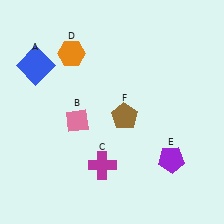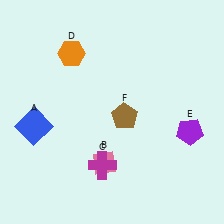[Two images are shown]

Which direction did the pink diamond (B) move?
The pink diamond (B) moved down.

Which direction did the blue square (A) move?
The blue square (A) moved down.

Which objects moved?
The objects that moved are: the blue square (A), the pink diamond (B), the purple pentagon (E).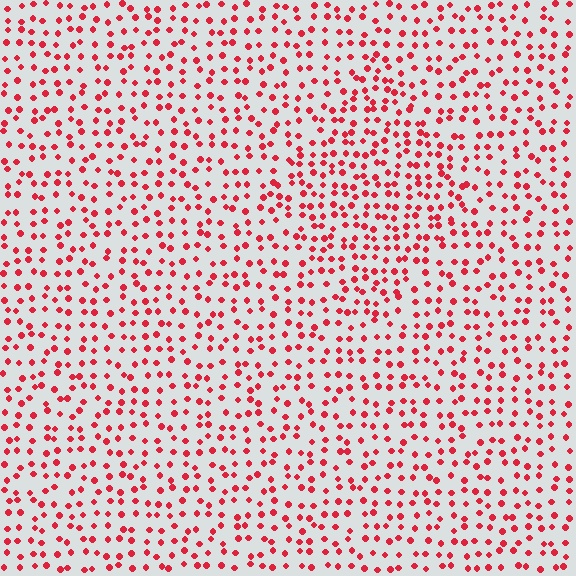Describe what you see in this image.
The image contains small red elements arranged at two different densities. A diamond-shaped region is visible where the elements are more densely packed than the surrounding area.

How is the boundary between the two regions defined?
The boundary is defined by a change in element density (approximately 1.4x ratio). All elements are the same color, size, and shape.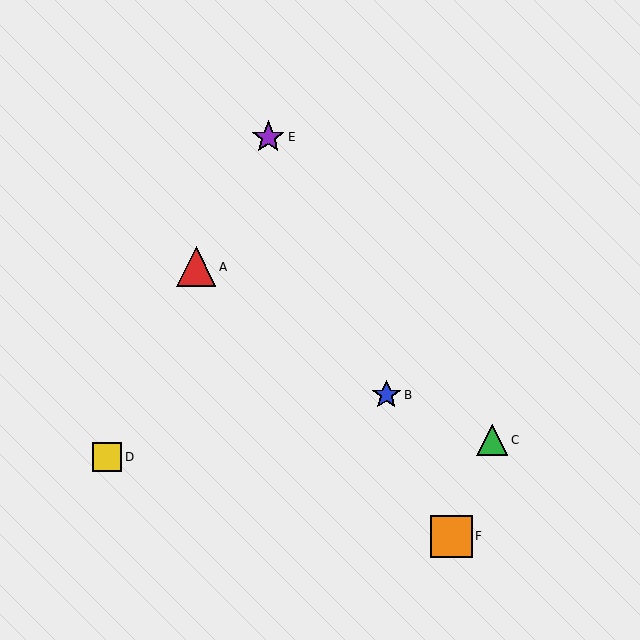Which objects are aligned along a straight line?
Objects B, E, F are aligned along a straight line.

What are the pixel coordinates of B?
Object B is at (386, 395).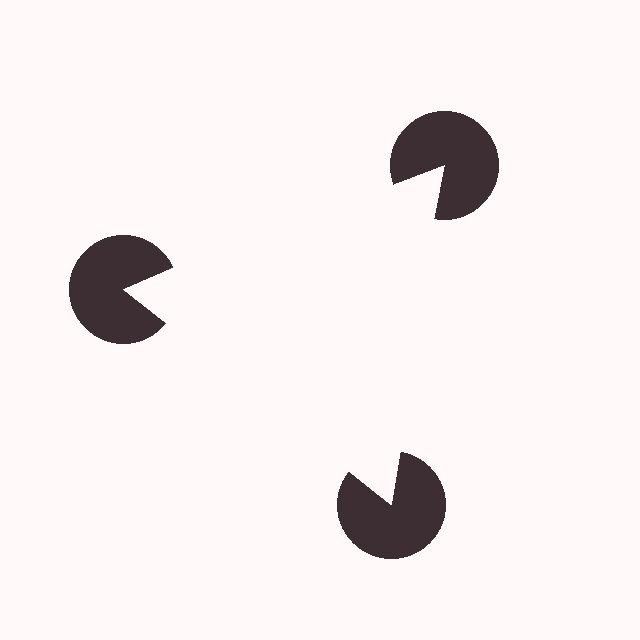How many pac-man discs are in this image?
There are 3 — one at each vertex of the illusory triangle.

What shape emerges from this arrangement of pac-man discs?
An illusory triangle — its edges are inferred from the aligned wedge cuts in the pac-man discs, not physically drawn.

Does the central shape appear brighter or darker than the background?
It typically appears slightly brighter than the background, even though no actual brightness change is drawn.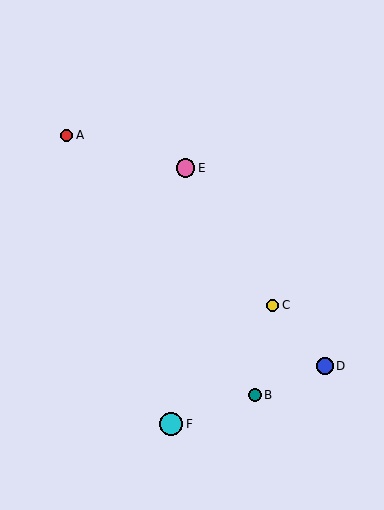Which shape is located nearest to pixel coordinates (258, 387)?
The teal circle (labeled B) at (255, 395) is nearest to that location.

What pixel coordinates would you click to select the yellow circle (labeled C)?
Click at (273, 305) to select the yellow circle C.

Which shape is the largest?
The cyan circle (labeled F) is the largest.